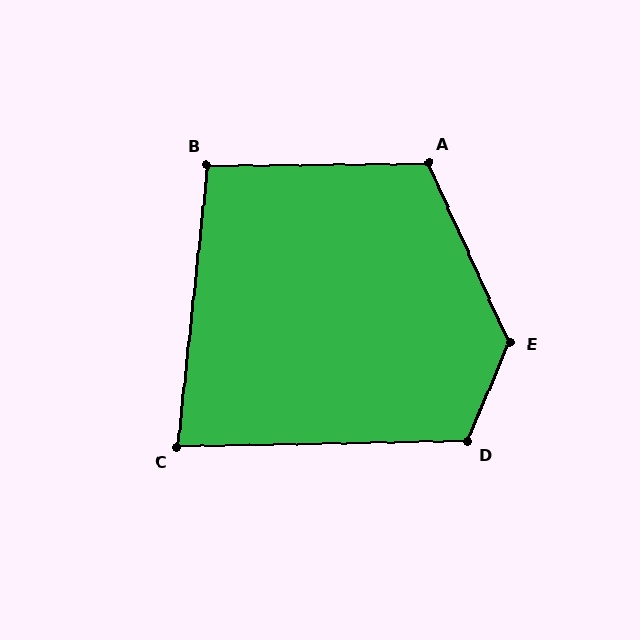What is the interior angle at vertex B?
Approximately 97 degrees (obtuse).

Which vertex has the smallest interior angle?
C, at approximately 83 degrees.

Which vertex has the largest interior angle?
E, at approximately 133 degrees.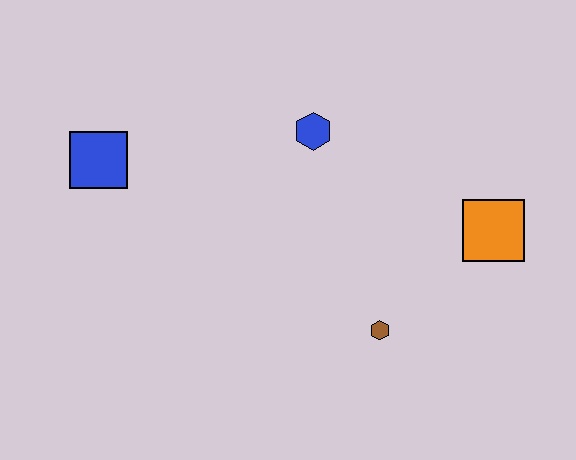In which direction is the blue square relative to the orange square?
The blue square is to the left of the orange square.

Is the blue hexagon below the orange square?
No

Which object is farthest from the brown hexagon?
The blue square is farthest from the brown hexagon.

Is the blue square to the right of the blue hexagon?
No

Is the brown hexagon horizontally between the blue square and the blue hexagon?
No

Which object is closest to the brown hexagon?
The orange square is closest to the brown hexagon.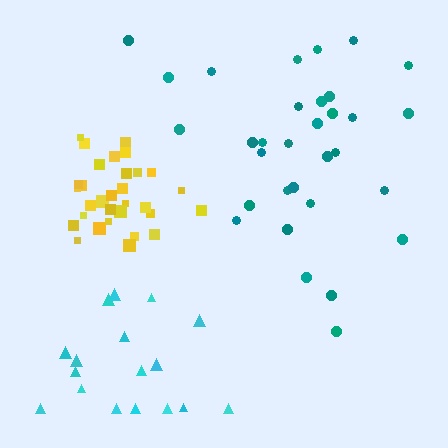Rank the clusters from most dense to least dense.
yellow, teal, cyan.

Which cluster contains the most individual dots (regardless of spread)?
Teal (32).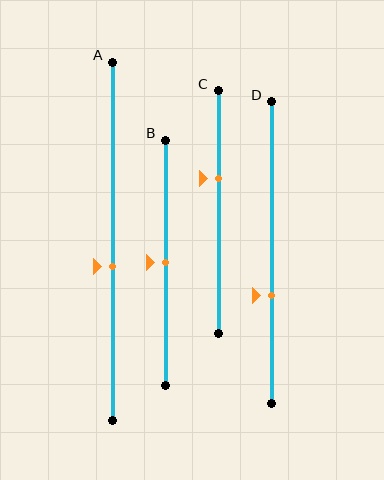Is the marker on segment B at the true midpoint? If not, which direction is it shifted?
Yes, the marker on segment B is at the true midpoint.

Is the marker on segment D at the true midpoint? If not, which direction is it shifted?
No, the marker on segment D is shifted downward by about 14% of the segment length.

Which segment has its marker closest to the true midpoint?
Segment B has its marker closest to the true midpoint.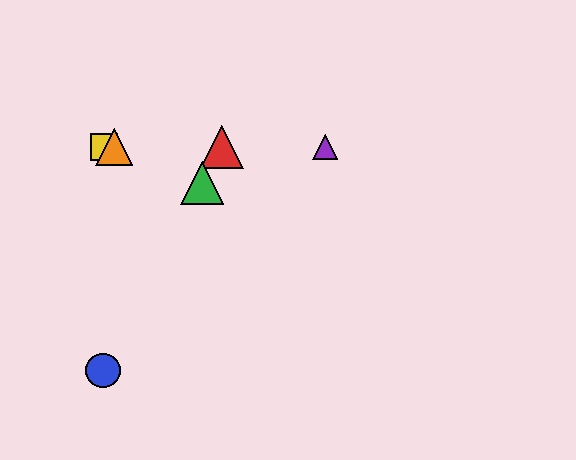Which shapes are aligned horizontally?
The red triangle, the yellow square, the purple triangle, the orange triangle are aligned horizontally.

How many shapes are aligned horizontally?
4 shapes (the red triangle, the yellow square, the purple triangle, the orange triangle) are aligned horizontally.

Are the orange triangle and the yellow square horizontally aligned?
Yes, both are at y≈147.